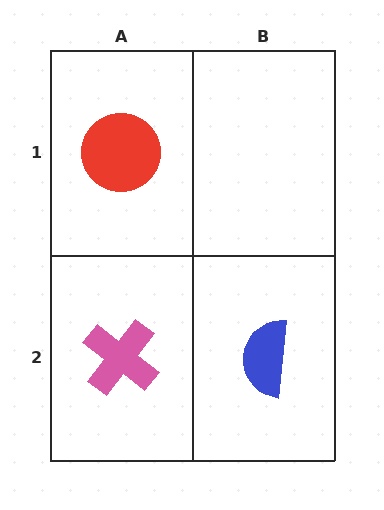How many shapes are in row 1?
1 shape.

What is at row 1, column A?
A red circle.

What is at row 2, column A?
A pink cross.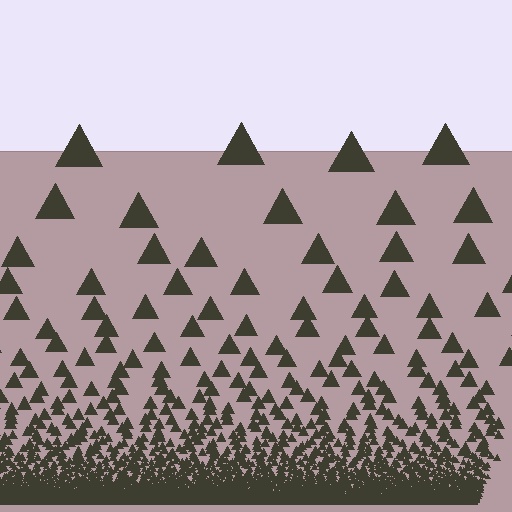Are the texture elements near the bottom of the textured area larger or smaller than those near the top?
Smaller. The gradient is inverted — elements near the bottom are smaller and denser.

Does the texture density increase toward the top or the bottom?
Density increases toward the bottom.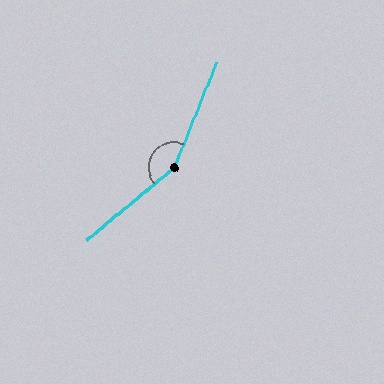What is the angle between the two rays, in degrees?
Approximately 151 degrees.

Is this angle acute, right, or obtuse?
It is obtuse.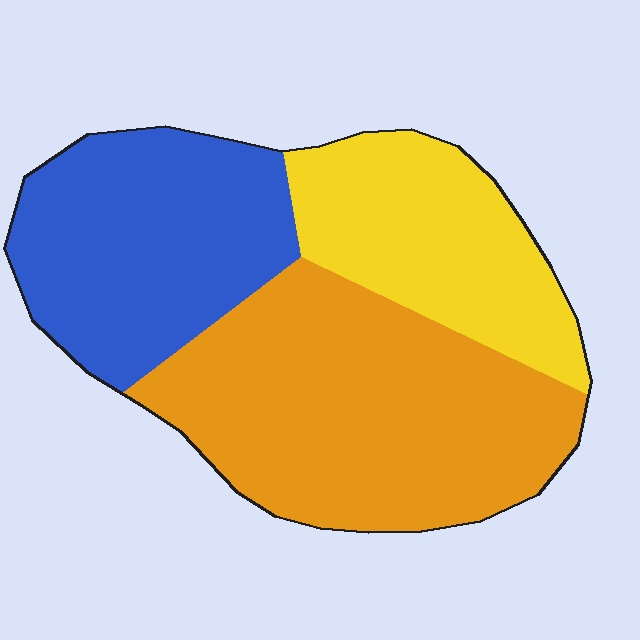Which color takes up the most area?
Orange, at roughly 45%.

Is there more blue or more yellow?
Blue.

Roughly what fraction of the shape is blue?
Blue takes up about one third (1/3) of the shape.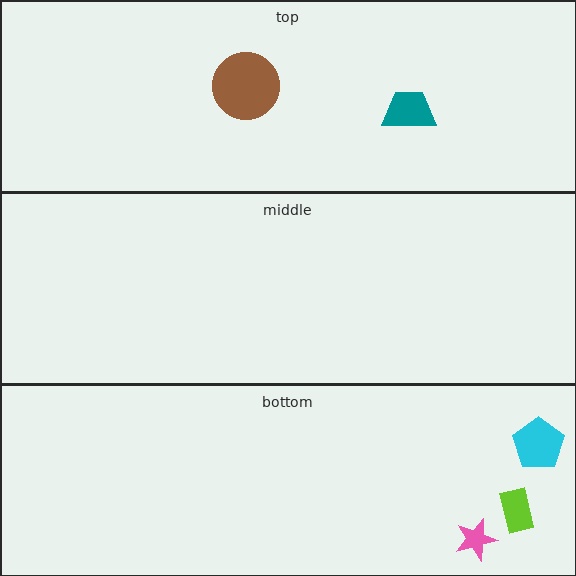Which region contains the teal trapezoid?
The top region.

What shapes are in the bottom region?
The cyan pentagon, the pink star, the lime rectangle.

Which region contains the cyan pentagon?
The bottom region.